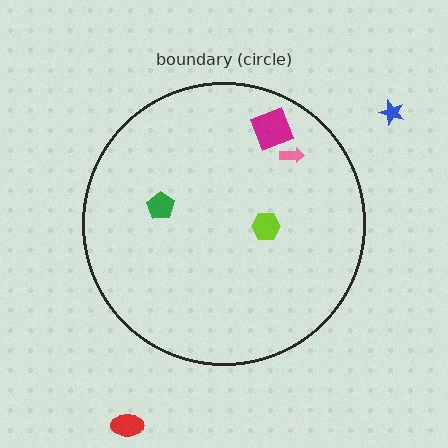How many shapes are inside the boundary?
4 inside, 2 outside.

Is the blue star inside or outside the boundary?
Outside.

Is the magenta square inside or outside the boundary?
Inside.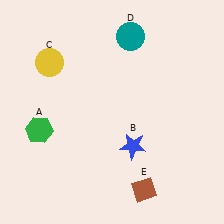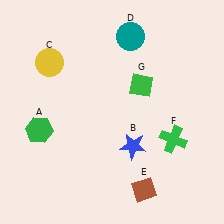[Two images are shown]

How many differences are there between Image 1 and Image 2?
There are 2 differences between the two images.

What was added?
A green cross (F), a green diamond (G) were added in Image 2.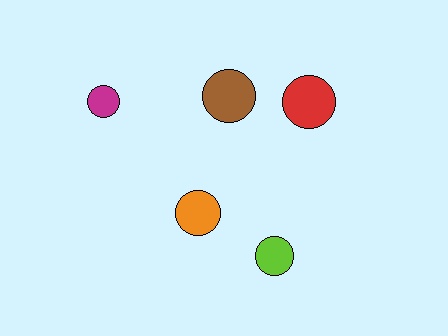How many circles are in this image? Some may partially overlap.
There are 5 circles.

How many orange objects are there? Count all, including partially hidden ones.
There is 1 orange object.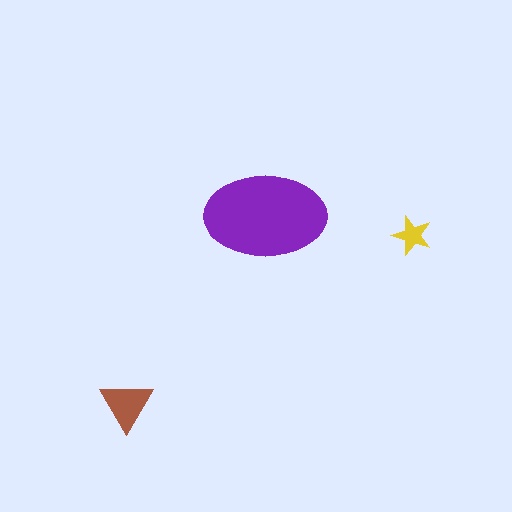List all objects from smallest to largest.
The yellow star, the brown triangle, the purple ellipse.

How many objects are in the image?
There are 3 objects in the image.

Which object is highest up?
The purple ellipse is topmost.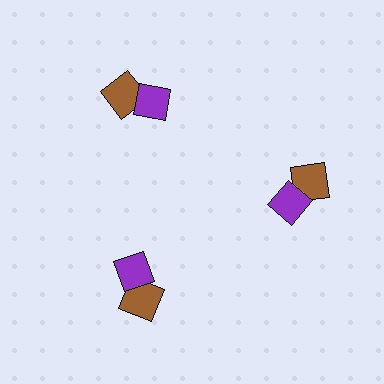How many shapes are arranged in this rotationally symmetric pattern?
There are 6 shapes, arranged in 3 groups of 2.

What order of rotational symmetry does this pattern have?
This pattern has 3-fold rotational symmetry.